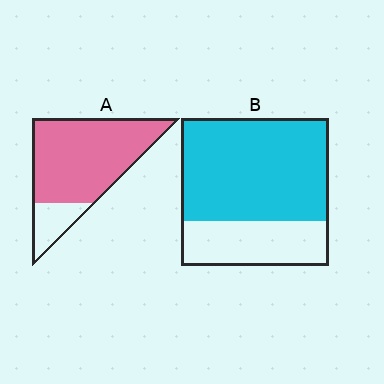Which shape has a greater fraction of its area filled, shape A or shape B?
Shape A.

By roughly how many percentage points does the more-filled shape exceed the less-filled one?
By roughly 10 percentage points (A over B).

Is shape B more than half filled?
Yes.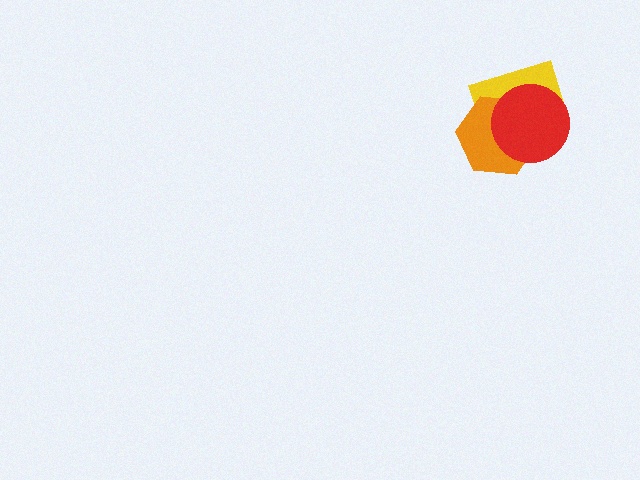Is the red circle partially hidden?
No, no other shape covers it.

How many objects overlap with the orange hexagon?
2 objects overlap with the orange hexagon.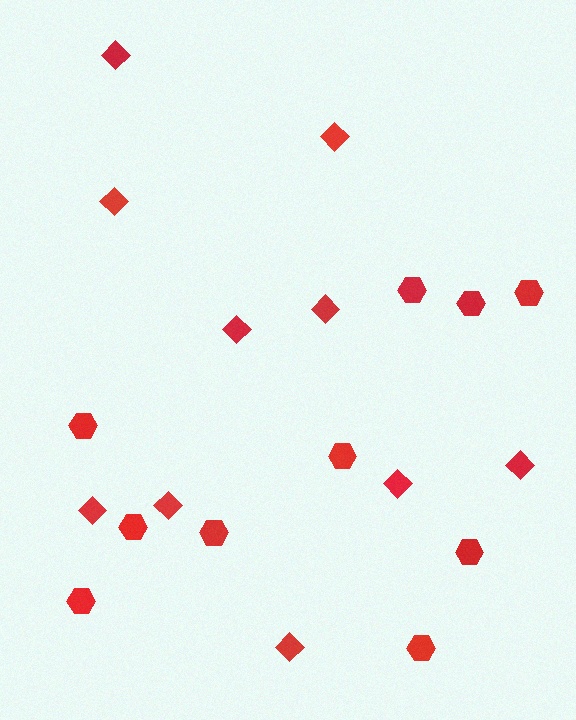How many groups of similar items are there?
There are 2 groups: one group of hexagons (10) and one group of diamonds (10).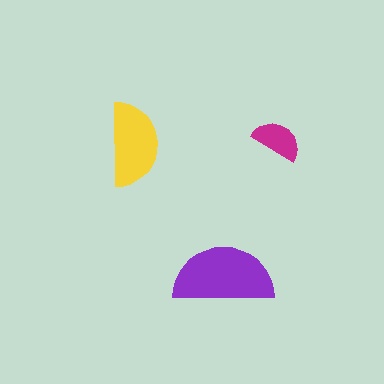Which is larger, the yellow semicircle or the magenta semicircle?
The yellow one.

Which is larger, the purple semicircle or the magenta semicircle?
The purple one.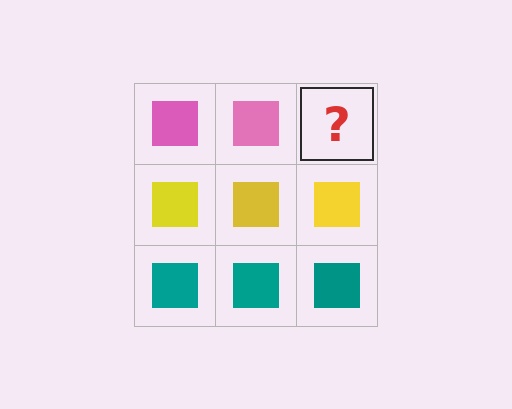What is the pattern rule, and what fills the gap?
The rule is that each row has a consistent color. The gap should be filled with a pink square.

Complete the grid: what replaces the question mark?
The question mark should be replaced with a pink square.